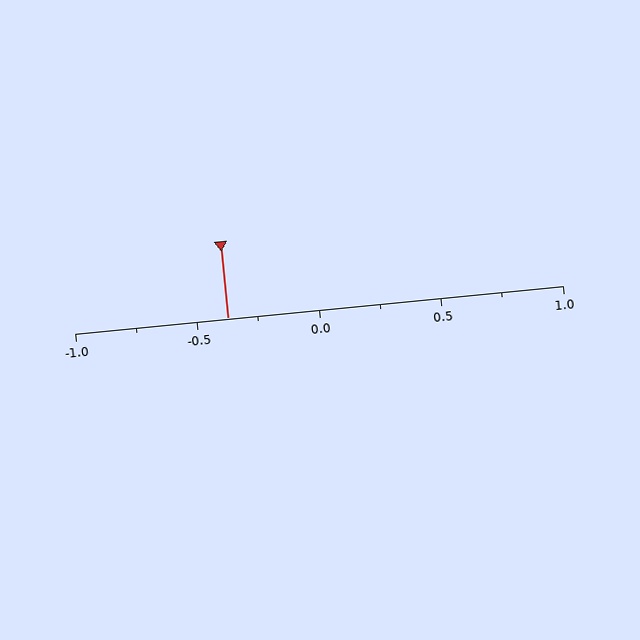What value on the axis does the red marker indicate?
The marker indicates approximately -0.38.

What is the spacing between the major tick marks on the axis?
The major ticks are spaced 0.5 apart.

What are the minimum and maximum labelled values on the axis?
The axis runs from -1.0 to 1.0.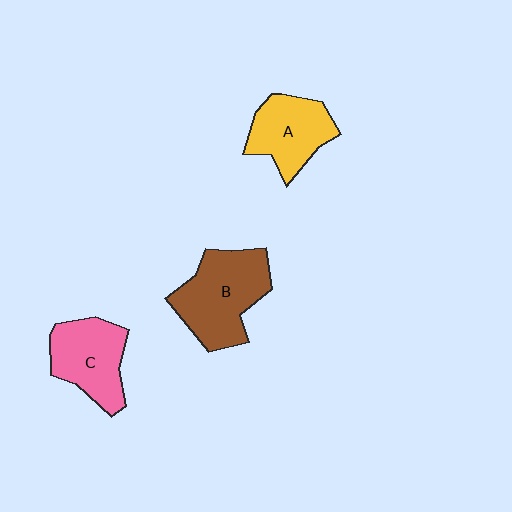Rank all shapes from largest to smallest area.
From largest to smallest: B (brown), C (pink), A (yellow).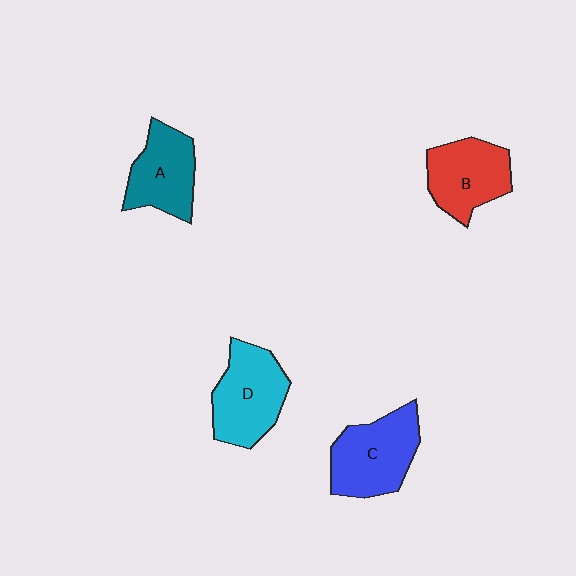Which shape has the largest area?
Shape C (blue).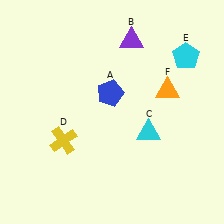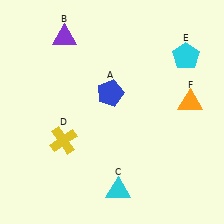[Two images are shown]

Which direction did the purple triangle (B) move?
The purple triangle (B) moved left.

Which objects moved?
The objects that moved are: the purple triangle (B), the cyan triangle (C), the orange triangle (F).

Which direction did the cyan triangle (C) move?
The cyan triangle (C) moved down.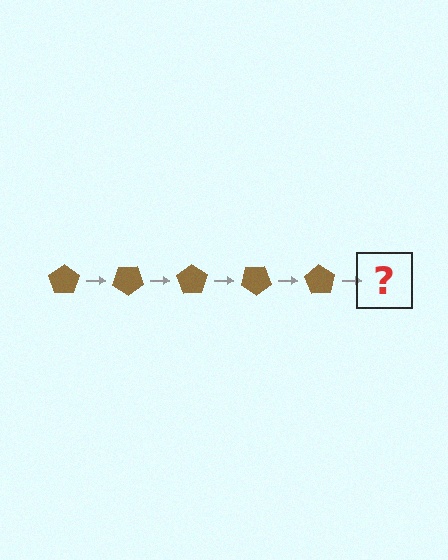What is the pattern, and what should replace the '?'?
The pattern is that the pentagon rotates 35 degrees each step. The '?' should be a brown pentagon rotated 175 degrees.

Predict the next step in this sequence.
The next step is a brown pentagon rotated 175 degrees.